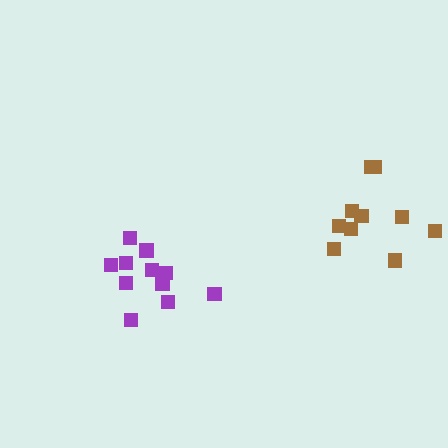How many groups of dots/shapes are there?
There are 2 groups.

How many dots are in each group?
Group 1: 11 dots, Group 2: 10 dots (21 total).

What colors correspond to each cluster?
The clusters are colored: purple, brown.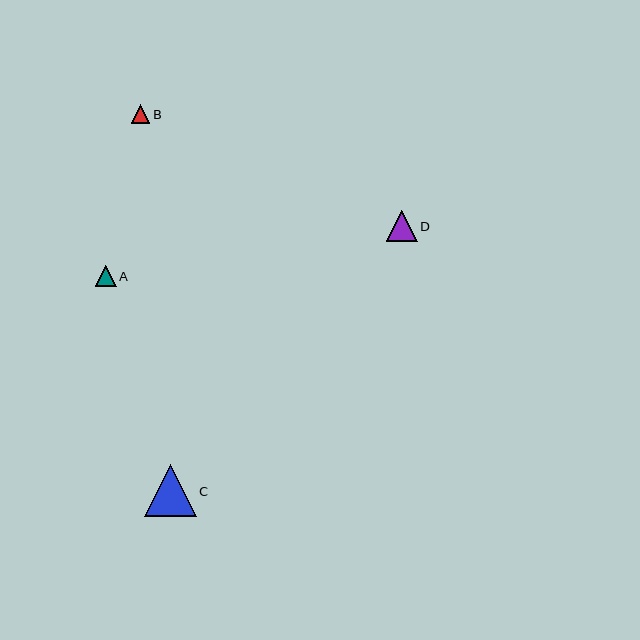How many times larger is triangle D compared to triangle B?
Triangle D is approximately 1.7 times the size of triangle B.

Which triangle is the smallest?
Triangle B is the smallest with a size of approximately 18 pixels.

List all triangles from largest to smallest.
From largest to smallest: C, D, A, B.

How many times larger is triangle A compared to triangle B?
Triangle A is approximately 1.1 times the size of triangle B.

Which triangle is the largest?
Triangle C is the largest with a size of approximately 52 pixels.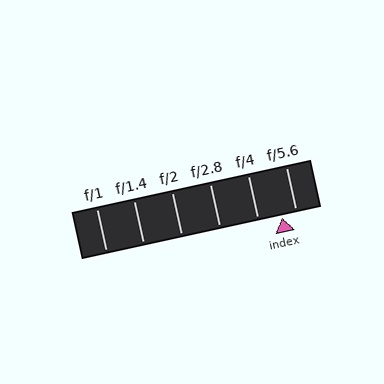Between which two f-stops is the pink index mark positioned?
The index mark is between f/4 and f/5.6.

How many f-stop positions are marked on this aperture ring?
There are 6 f-stop positions marked.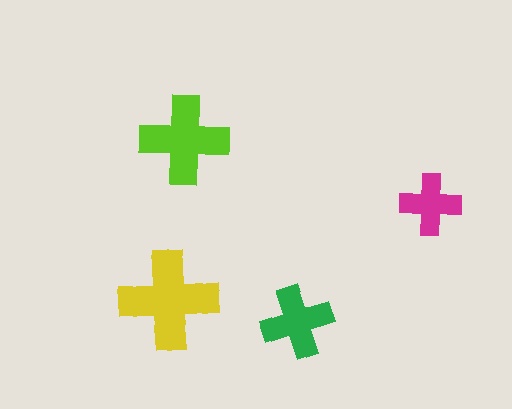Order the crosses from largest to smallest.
the yellow one, the lime one, the green one, the magenta one.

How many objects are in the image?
There are 4 objects in the image.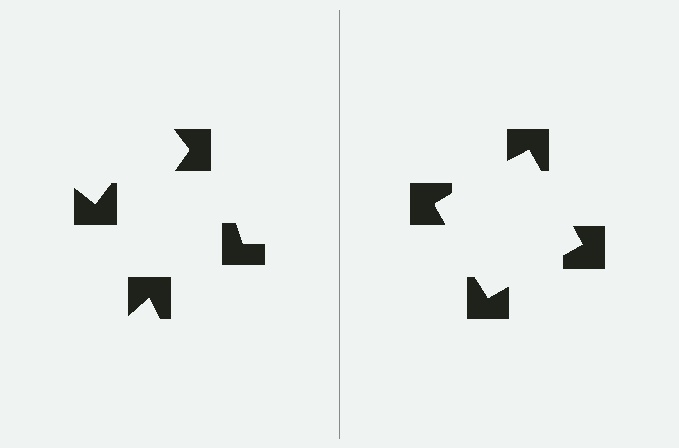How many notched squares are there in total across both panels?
8 — 4 on each side.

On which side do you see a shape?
An illusory square appears on the right side. On the left side the wedge cuts are rotated, so no coherent shape forms.